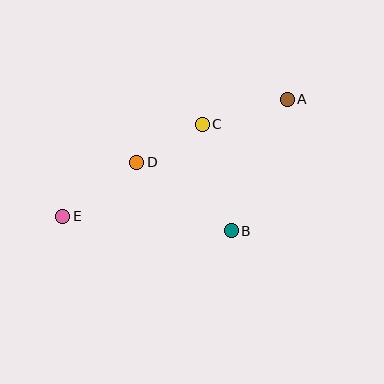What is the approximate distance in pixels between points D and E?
The distance between D and E is approximately 92 pixels.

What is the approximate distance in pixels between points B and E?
The distance between B and E is approximately 169 pixels.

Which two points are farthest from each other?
Points A and E are farthest from each other.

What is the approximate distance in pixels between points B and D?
The distance between B and D is approximately 117 pixels.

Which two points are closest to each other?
Points C and D are closest to each other.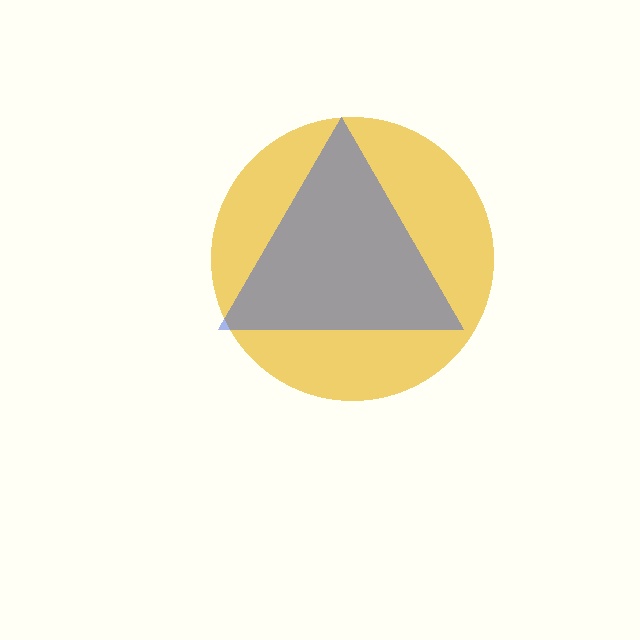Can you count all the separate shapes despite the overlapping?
Yes, there are 2 separate shapes.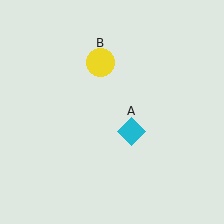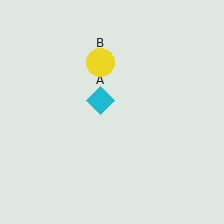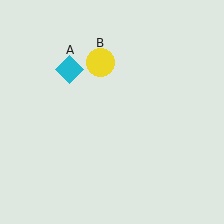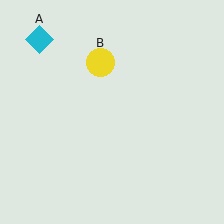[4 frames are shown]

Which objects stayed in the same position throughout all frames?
Yellow circle (object B) remained stationary.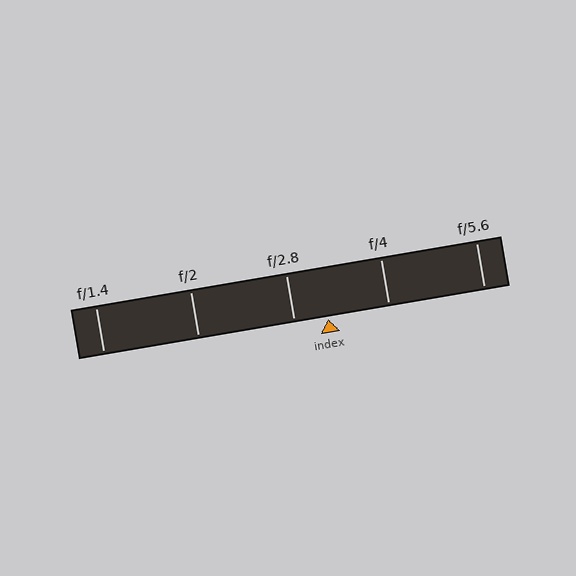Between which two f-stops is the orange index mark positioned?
The index mark is between f/2.8 and f/4.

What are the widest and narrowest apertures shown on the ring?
The widest aperture shown is f/1.4 and the narrowest is f/5.6.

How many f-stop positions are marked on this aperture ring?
There are 5 f-stop positions marked.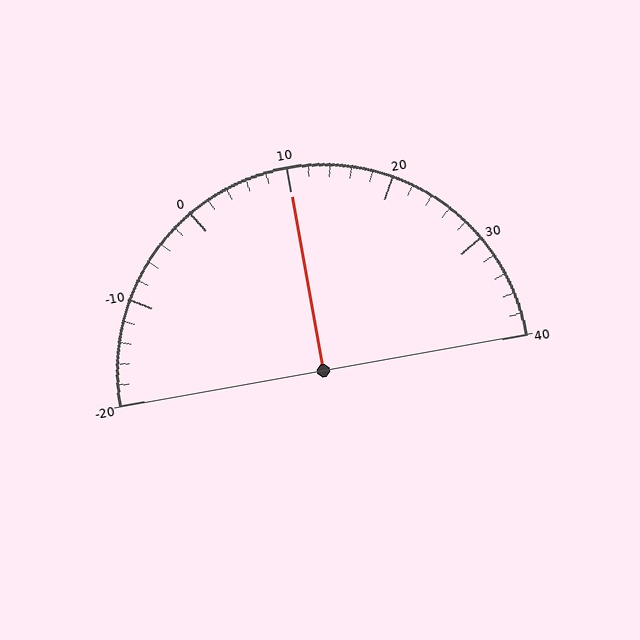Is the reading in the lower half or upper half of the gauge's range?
The reading is in the upper half of the range (-20 to 40).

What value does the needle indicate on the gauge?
The needle indicates approximately 10.